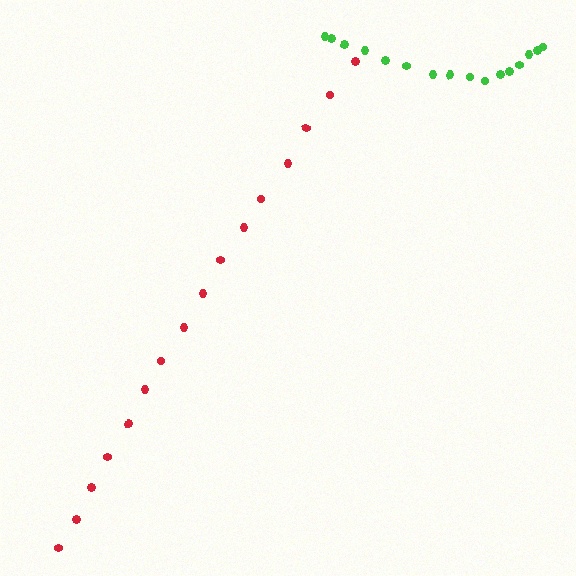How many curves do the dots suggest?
There are 2 distinct paths.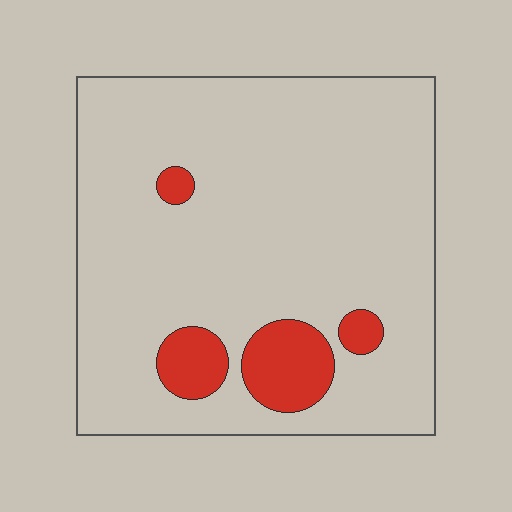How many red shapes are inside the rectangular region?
4.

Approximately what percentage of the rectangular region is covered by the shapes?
Approximately 10%.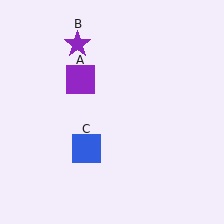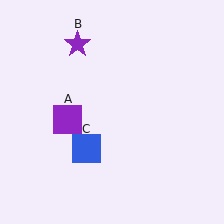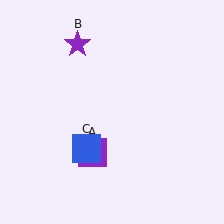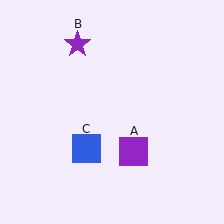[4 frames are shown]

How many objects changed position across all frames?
1 object changed position: purple square (object A).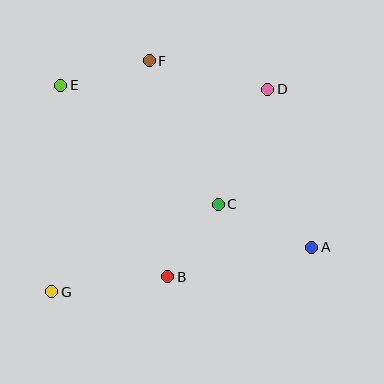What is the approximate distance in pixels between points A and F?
The distance between A and F is approximately 247 pixels.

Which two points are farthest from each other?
Points A and E are farthest from each other.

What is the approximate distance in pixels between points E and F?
The distance between E and F is approximately 92 pixels.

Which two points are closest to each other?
Points B and C are closest to each other.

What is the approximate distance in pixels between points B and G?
The distance between B and G is approximately 117 pixels.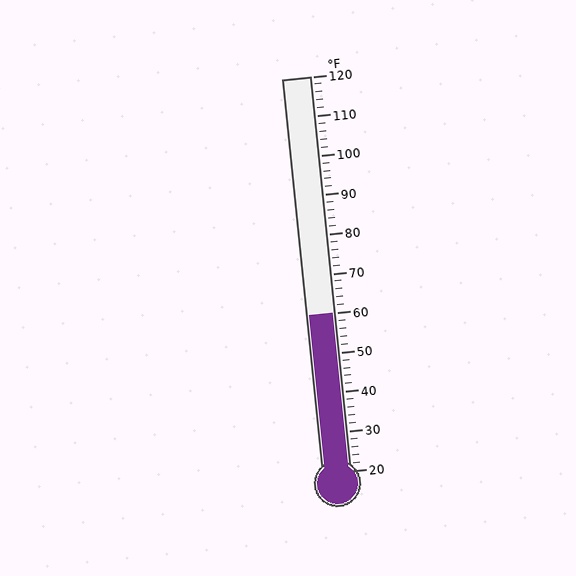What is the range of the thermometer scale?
The thermometer scale ranges from 20°F to 120°F.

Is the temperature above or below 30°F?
The temperature is above 30°F.